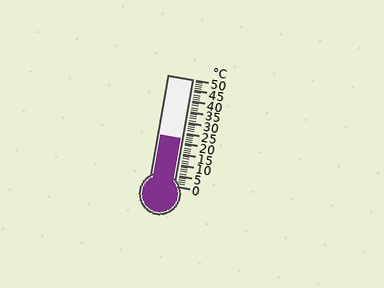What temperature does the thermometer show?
The thermometer shows approximately 22°C.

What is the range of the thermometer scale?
The thermometer scale ranges from 0°C to 50°C.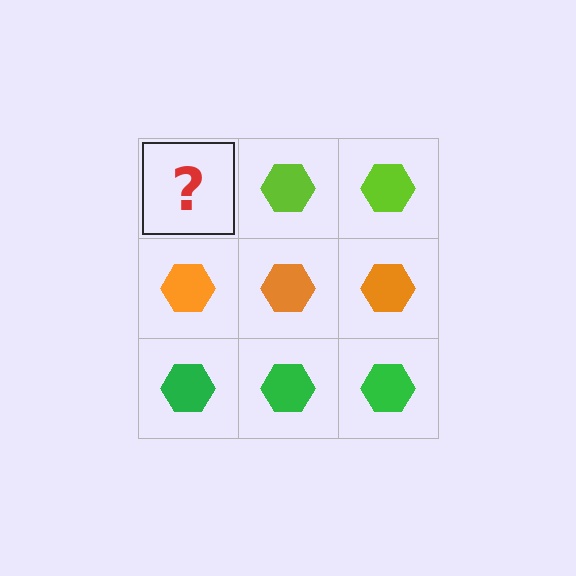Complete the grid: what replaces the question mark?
The question mark should be replaced with a lime hexagon.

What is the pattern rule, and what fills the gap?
The rule is that each row has a consistent color. The gap should be filled with a lime hexagon.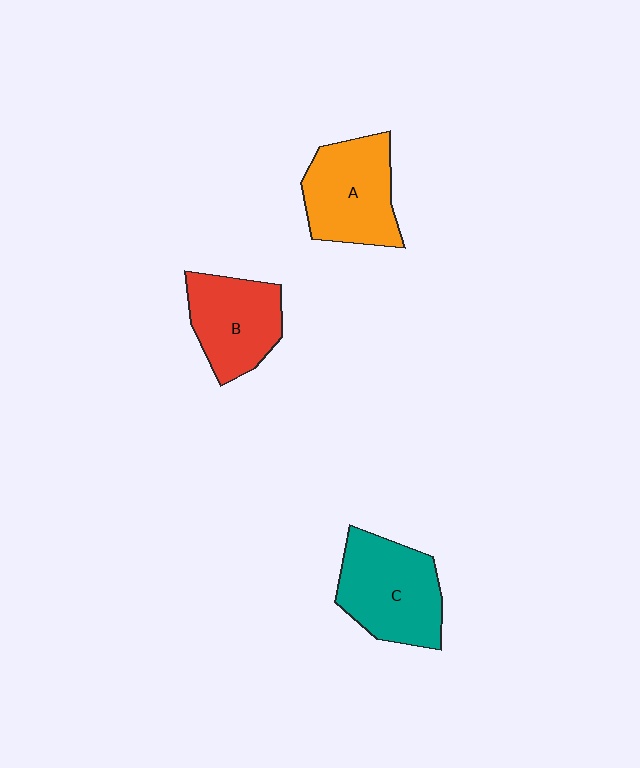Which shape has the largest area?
Shape C (teal).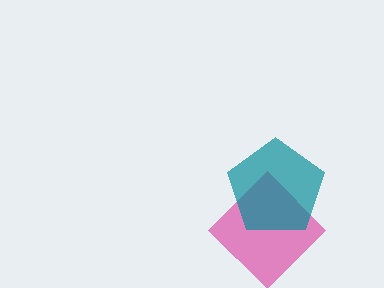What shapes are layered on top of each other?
The layered shapes are: a magenta diamond, a teal pentagon.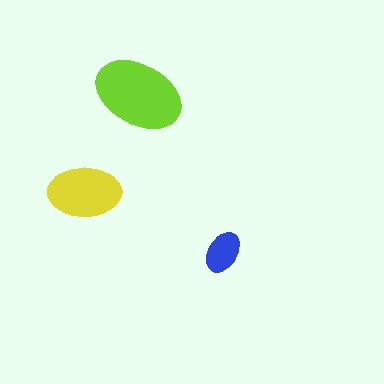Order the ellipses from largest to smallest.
the lime one, the yellow one, the blue one.